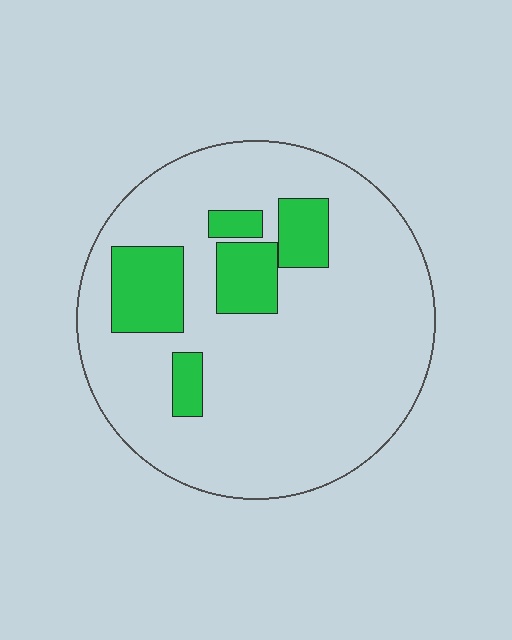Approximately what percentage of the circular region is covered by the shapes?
Approximately 20%.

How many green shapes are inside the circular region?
5.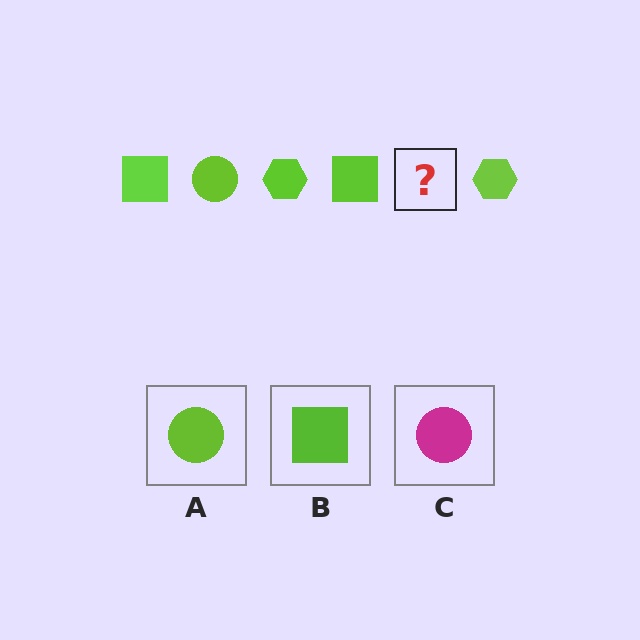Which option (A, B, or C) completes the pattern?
A.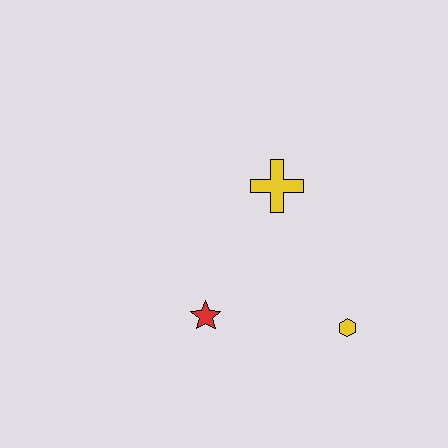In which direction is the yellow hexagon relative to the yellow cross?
The yellow hexagon is below the yellow cross.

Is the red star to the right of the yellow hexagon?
No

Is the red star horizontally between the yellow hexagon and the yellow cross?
No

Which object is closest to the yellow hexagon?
The red star is closest to the yellow hexagon.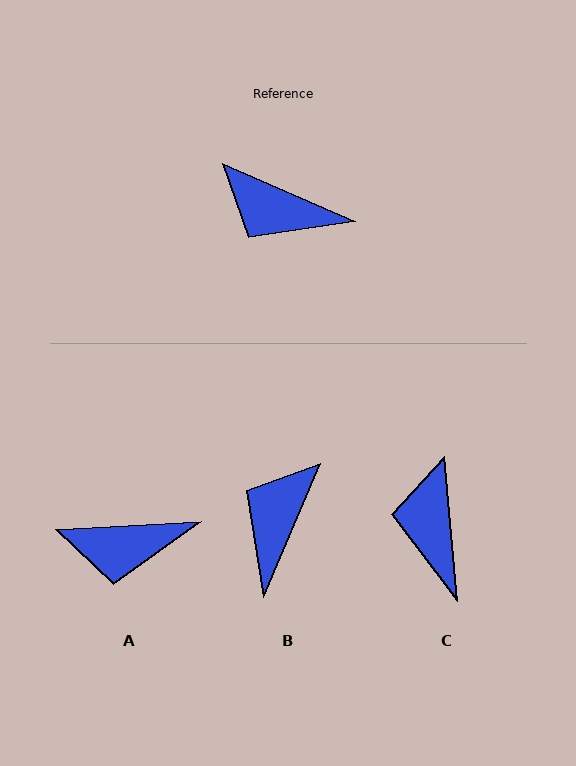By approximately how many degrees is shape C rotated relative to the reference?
Approximately 61 degrees clockwise.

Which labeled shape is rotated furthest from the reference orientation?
B, about 89 degrees away.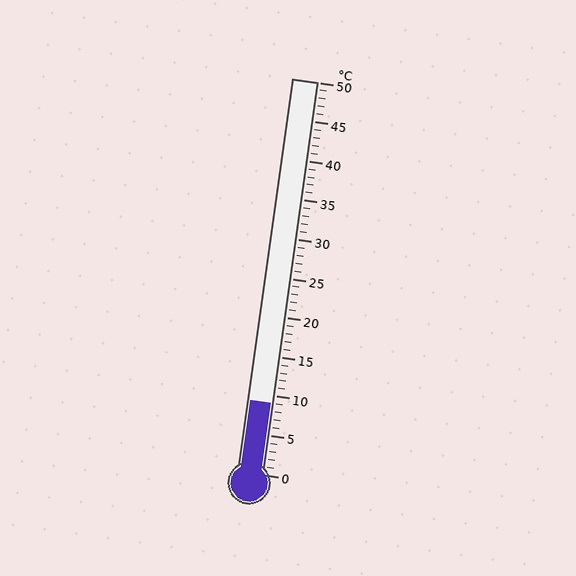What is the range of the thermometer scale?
The thermometer scale ranges from 0°C to 50°C.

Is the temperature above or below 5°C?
The temperature is above 5°C.